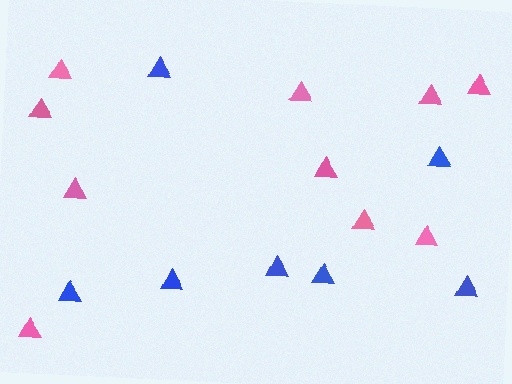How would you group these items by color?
There are 2 groups: one group of blue triangles (7) and one group of pink triangles (10).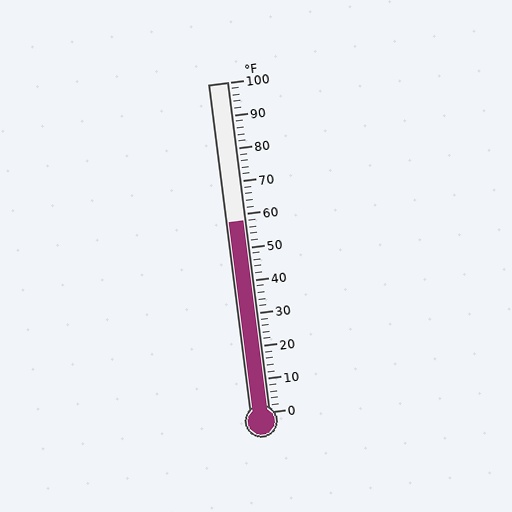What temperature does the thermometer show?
The thermometer shows approximately 58°F.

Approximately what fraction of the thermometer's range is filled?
The thermometer is filled to approximately 60% of its range.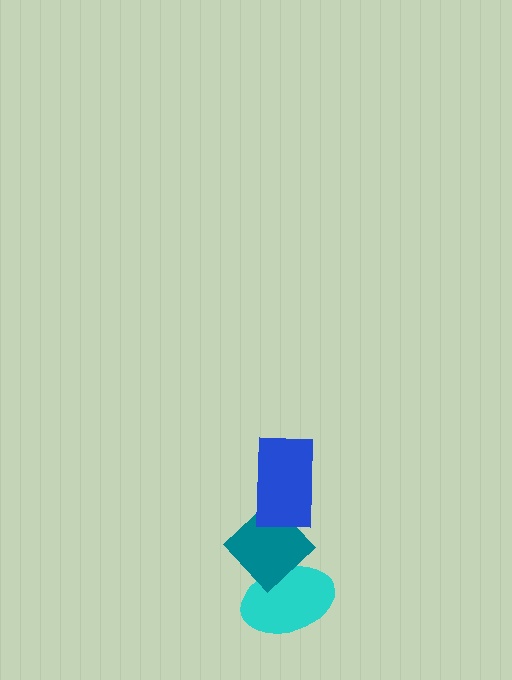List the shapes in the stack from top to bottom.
From top to bottom: the blue rectangle, the teal diamond, the cyan ellipse.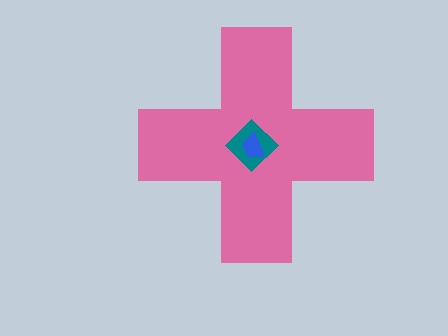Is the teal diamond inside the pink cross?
Yes.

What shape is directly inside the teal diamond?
The blue trapezoid.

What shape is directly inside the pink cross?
The teal diamond.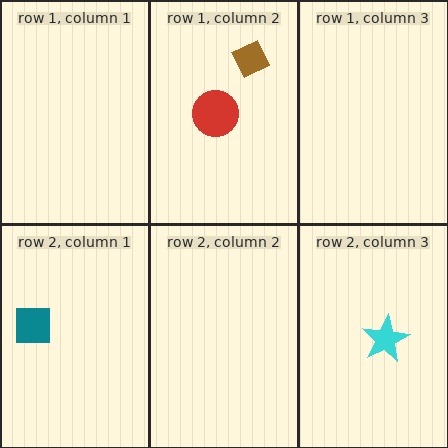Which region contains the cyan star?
The row 2, column 3 region.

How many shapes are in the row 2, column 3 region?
1.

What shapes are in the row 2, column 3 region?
The cyan star.